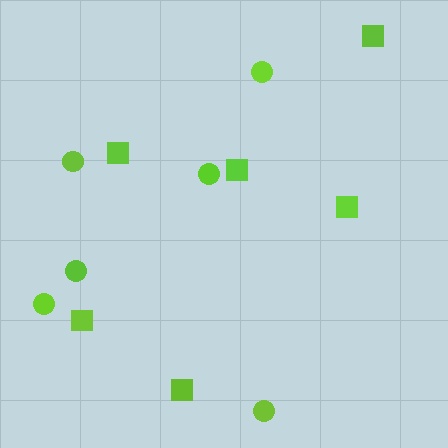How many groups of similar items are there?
There are 2 groups: one group of squares (6) and one group of circles (6).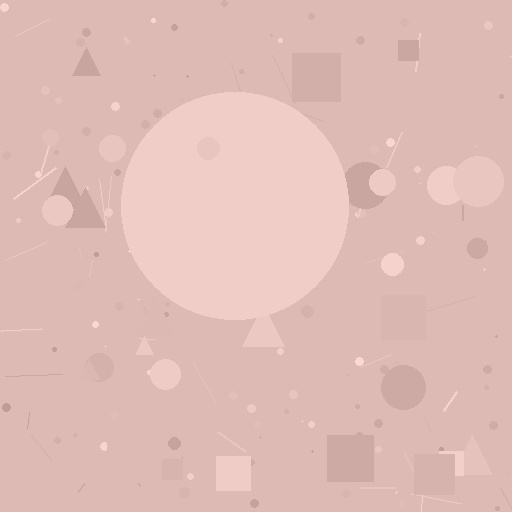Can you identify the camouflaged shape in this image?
The camouflaged shape is a circle.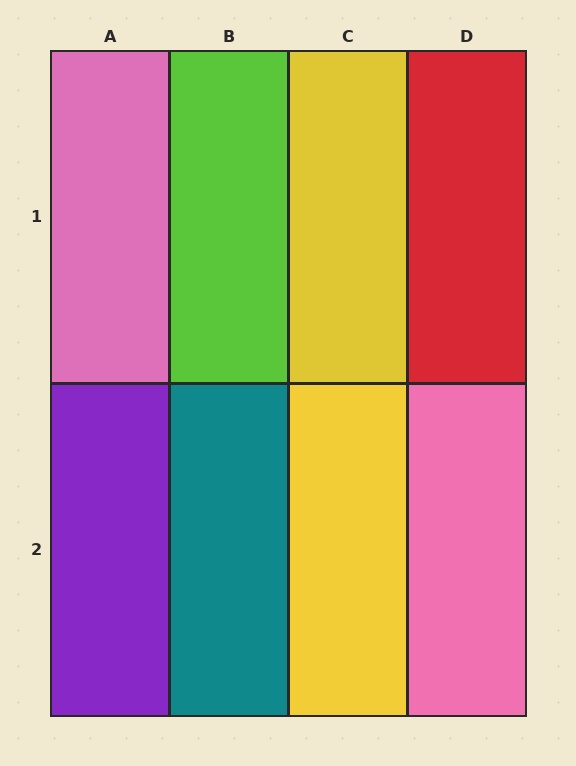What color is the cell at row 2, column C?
Yellow.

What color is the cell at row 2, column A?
Purple.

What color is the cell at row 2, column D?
Pink.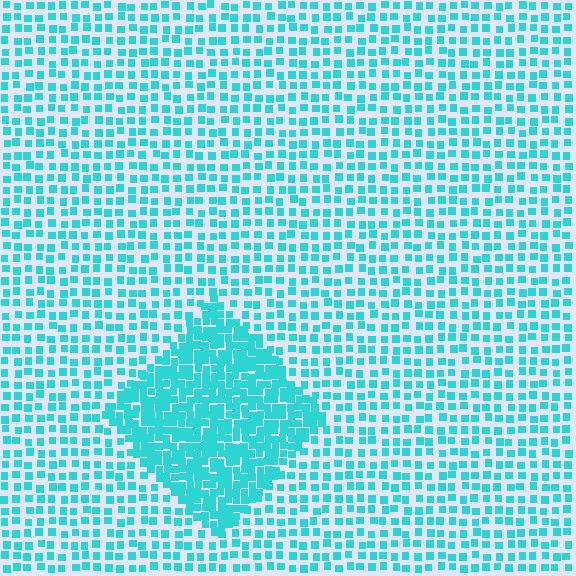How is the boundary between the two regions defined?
The boundary is defined by a change in element density (approximately 2.2x ratio). All elements are the same color, size, and shape.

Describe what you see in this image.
The image contains small cyan elements arranged at two different densities. A diamond-shaped region is visible where the elements are more densely packed than the surrounding area.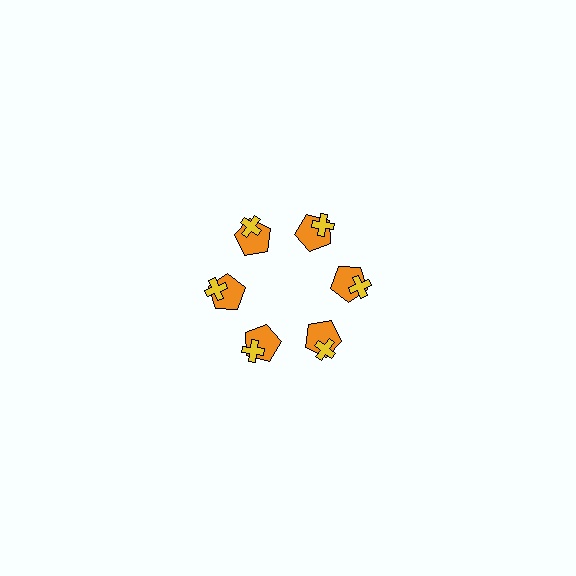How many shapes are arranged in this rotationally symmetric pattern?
There are 12 shapes, arranged in 6 groups of 2.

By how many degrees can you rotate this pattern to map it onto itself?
The pattern maps onto itself every 60 degrees of rotation.